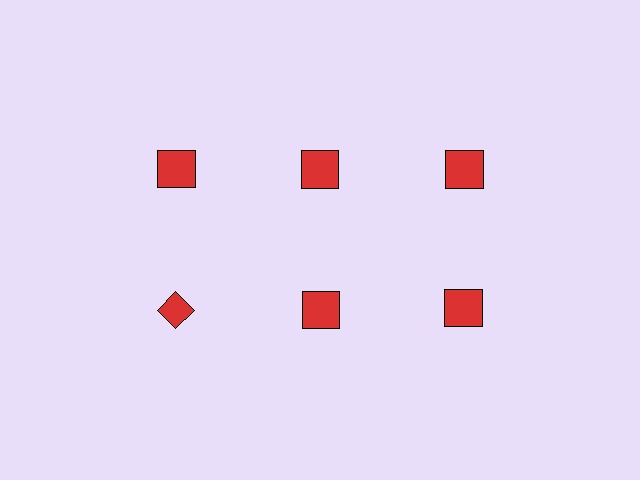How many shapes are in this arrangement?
There are 6 shapes arranged in a grid pattern.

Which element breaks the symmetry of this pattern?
The red diamond in the second row, leftmost column breaks the symmetry. All other shapes are red squares.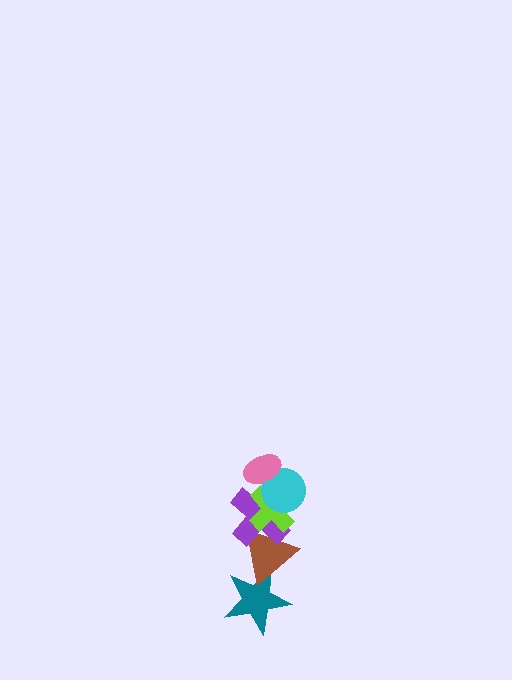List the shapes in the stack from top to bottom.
From top to bottom: the pink ellipse, the cyan circle, the lime cross, the purple cross, the brown triangle, the teal star.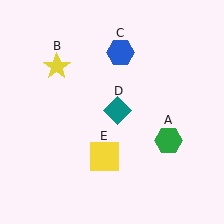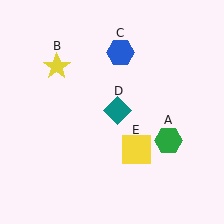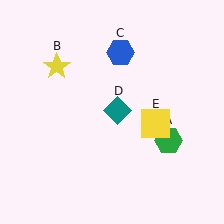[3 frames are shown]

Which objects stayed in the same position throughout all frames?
Green hexagon (object A) and yellow star (object B) and blue hexagon (object C) and teal diamond (object D) remained stationary.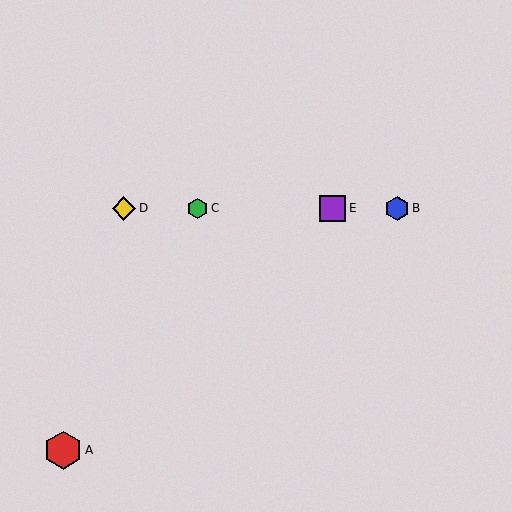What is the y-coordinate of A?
Object A is at y≈450.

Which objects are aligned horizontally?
Objects B, C, D, E are aligned horizontally.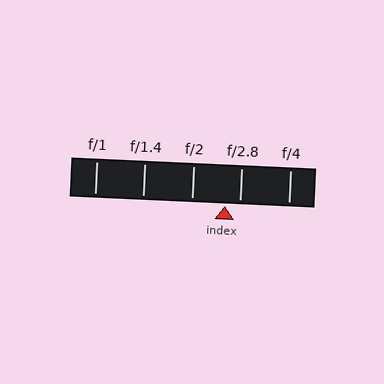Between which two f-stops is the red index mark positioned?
The index mark is between f/2 and f/2.8.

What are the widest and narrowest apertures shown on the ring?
The widest aperture shown is f/1 and the narrowest is f/4.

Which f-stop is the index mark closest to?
The index mark is closest to f/2.8.